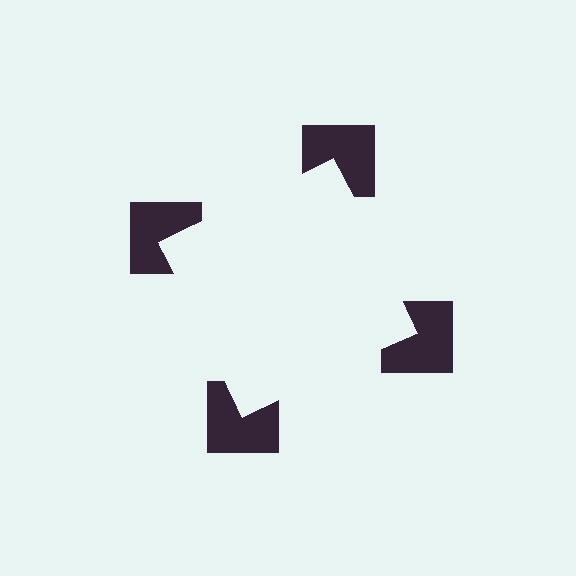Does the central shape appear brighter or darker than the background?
It typically appears slightly brighter than the background, even though no actual brightness change is drawn.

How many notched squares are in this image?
There are 4 — one at each vertex of the illusory square.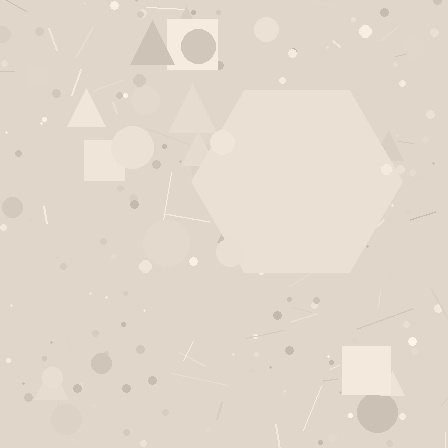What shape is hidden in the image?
A hexagon is hidden in the image.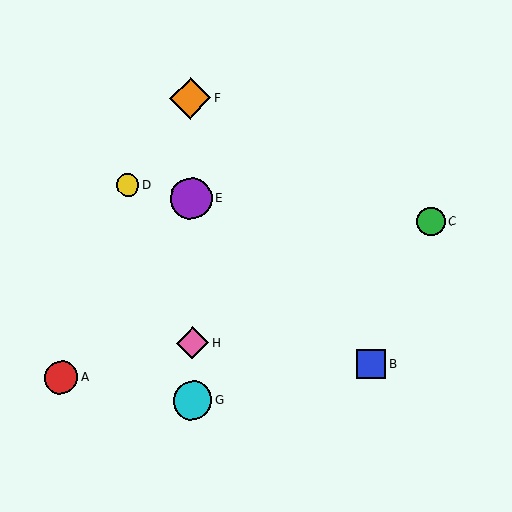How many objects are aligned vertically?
4 objects (E, F, G, H) are aligned vertically.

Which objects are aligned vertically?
Objects E, F, G, H are aligned vertically.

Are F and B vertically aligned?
No, F is at x≈190 and B is at x≈371.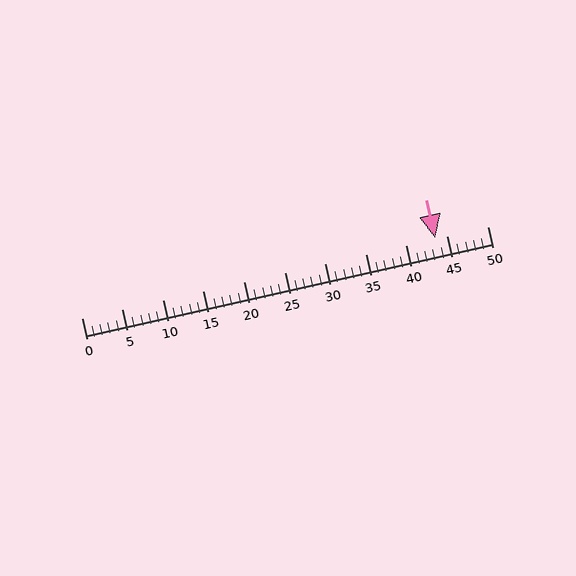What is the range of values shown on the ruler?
The ruler shows values from 0 to 50.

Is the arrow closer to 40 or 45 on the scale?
The arrow is closer to 45.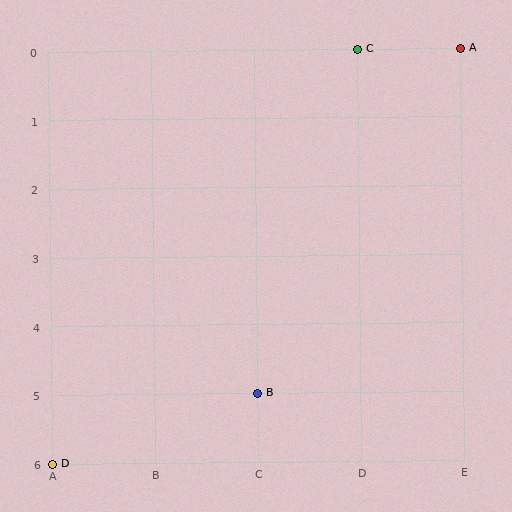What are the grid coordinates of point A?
Point A is at grid coordinates (E, 0).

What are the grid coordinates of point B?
Point B is at grid coordinates (C, 5).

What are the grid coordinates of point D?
Point D is at grid coordinates (A, 6).